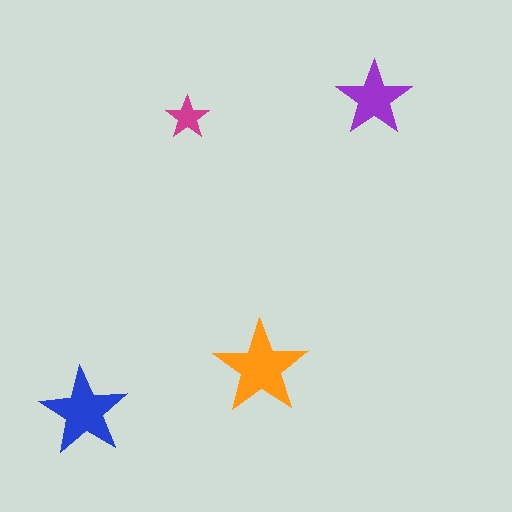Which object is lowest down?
The blue star is bottommost.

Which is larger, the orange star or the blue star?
The orange one.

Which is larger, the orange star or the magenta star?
The orange one.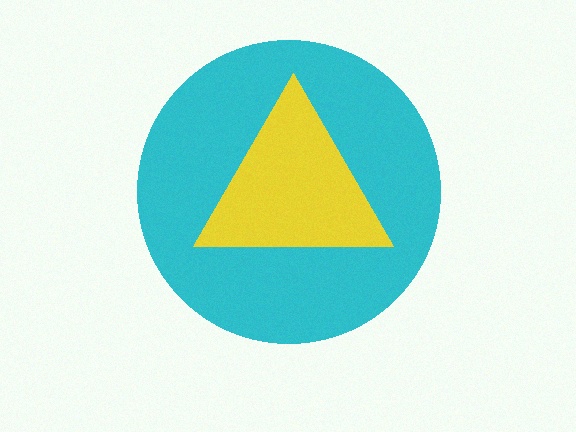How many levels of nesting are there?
2.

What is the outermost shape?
The cyan circle.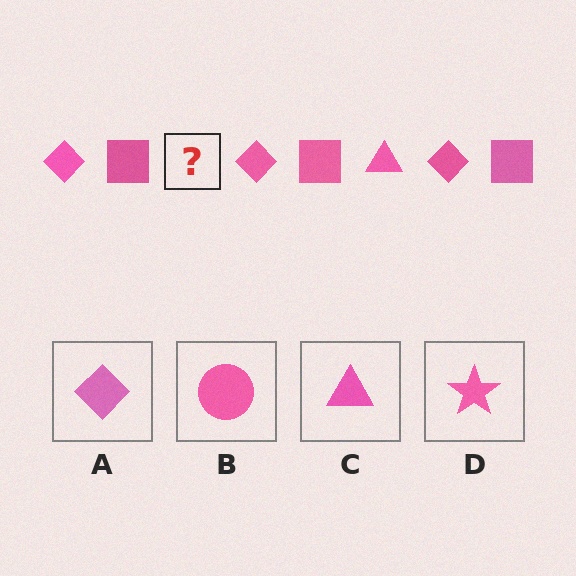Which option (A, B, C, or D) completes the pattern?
C.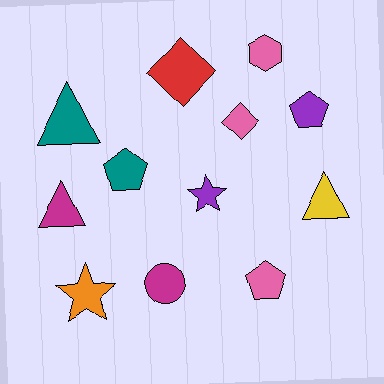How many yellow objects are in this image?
There is 1 yellow object.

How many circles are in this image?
There is 1 circle.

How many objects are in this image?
There are 12 objects.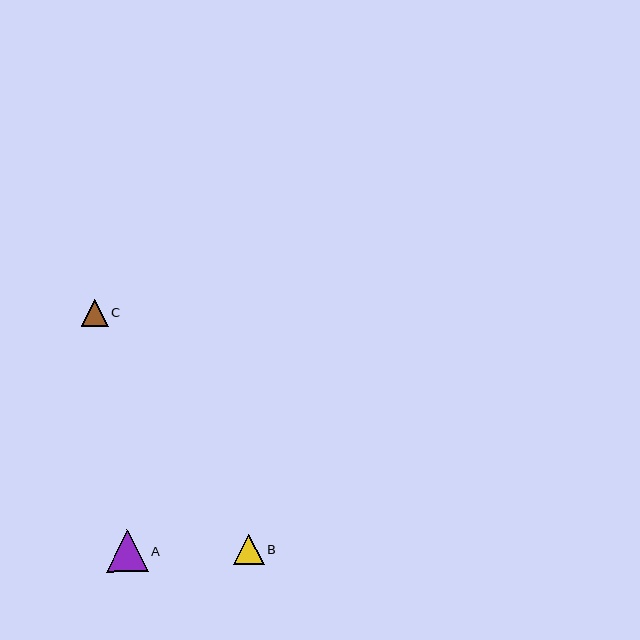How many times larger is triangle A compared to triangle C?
Triangle A is approximately 1.6 times the size of triangle C.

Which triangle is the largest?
Triangle A is the largest with a size of approximately 42 pixels.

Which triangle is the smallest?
Triangle C is the smallest with a size of approximately 26 pixels.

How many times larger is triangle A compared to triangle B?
Triangle A is approximately 1.4 times the size of triangle B.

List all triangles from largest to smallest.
From largest to smallest: A, B, C.